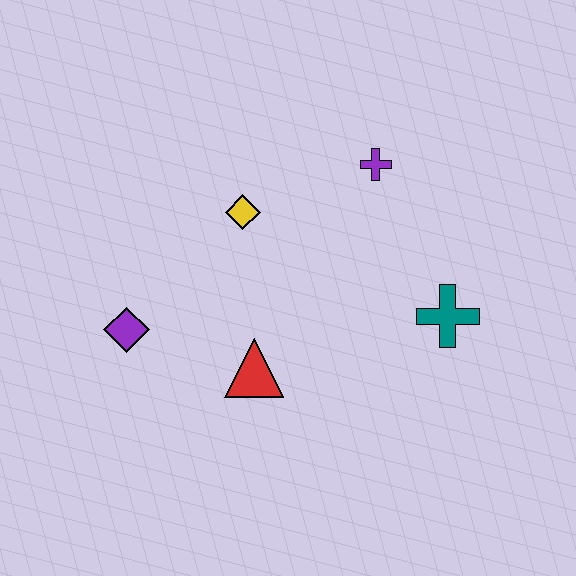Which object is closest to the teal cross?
The purple cross is closest to the teal cross.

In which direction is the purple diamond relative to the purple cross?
The purple diamond is to the left of the purple cross.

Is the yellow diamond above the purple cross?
No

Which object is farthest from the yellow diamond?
The teal cross is farthest from the yellow diamond.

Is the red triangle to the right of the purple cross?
No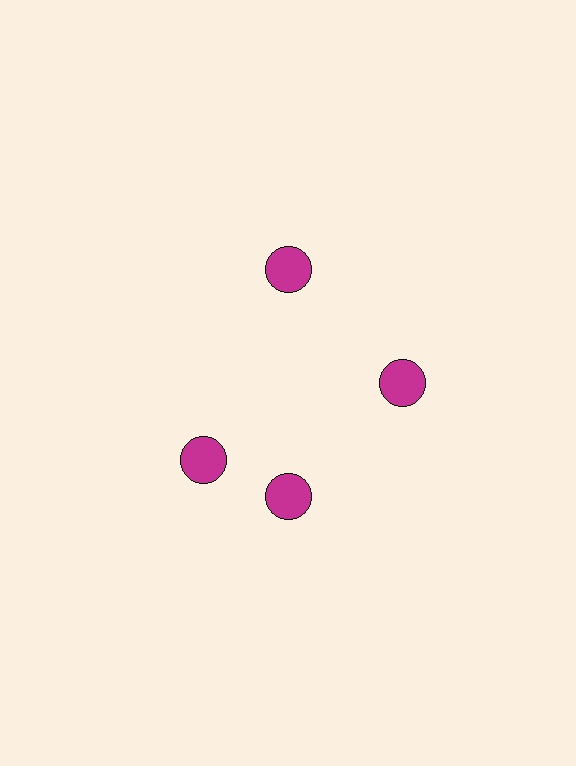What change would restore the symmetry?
The symmetry would be restored by rotating it back into even spacing with its neighbors so that all 4 circles sit at equal angles and equal distance from the center.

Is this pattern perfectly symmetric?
No. The 4 magenta circles are arranged in a ring, but one element near the 9 o'clock position is rotated out of alignment along the ring, breaking the 4-fold rotational symmetry.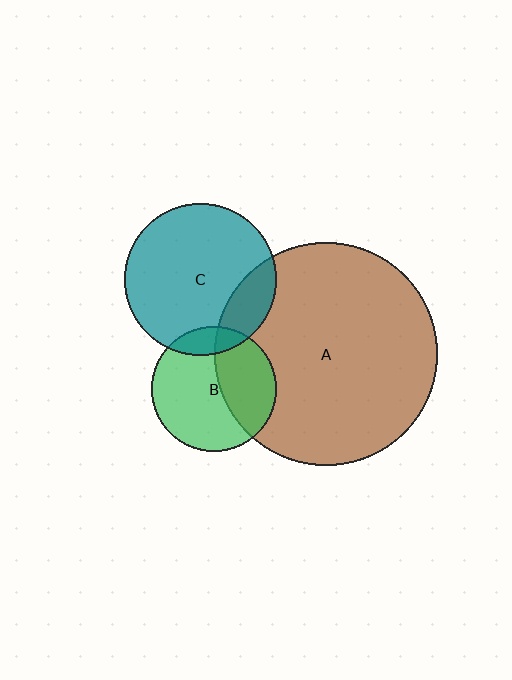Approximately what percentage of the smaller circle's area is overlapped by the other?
Approximately 20%.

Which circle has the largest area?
Circle A (brown).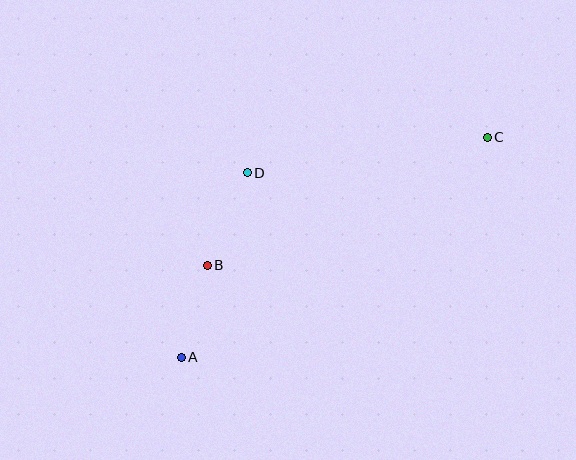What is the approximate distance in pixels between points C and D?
The distance between C and D is approximately 243 pixels.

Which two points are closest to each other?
Points A and B are closest to each other.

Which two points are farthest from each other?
Points A and C are farthest from each other.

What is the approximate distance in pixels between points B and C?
The distance between B and C is approximately 308 pixels.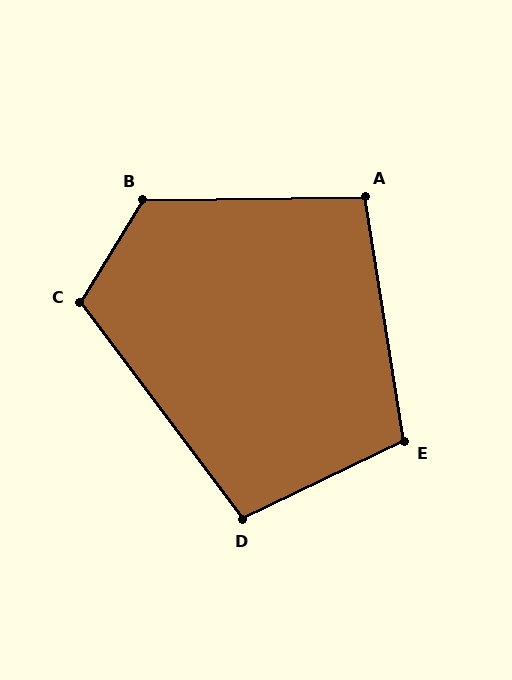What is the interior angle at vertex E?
Approximately 107 degrees (obtuse).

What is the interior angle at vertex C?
Approximately 112 degrees (obtuse).